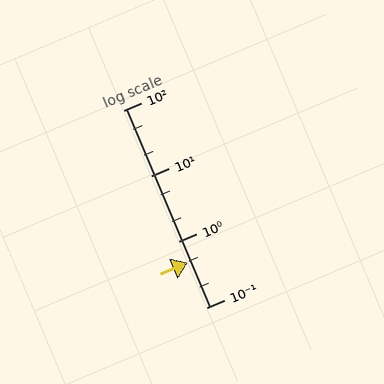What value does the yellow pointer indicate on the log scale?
The pointer indicates approximately 0.48.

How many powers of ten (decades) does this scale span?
The scale spans 3 decades, from 0.1 to 100.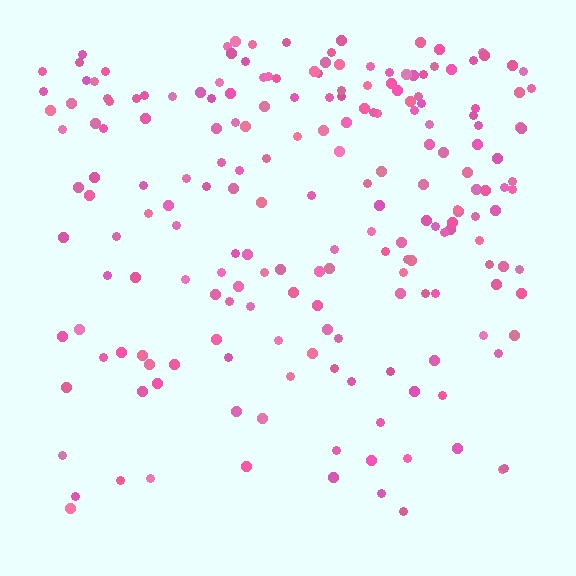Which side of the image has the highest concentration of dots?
The top.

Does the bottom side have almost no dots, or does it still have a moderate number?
Still a moderate number, just noticeably fewer than the top.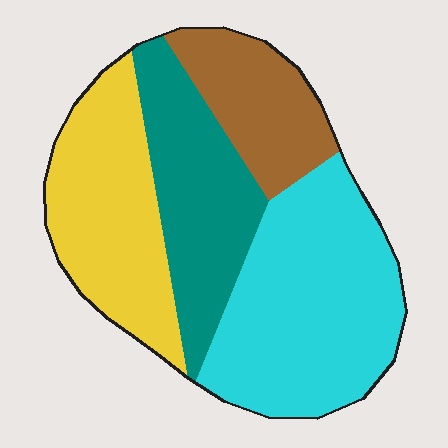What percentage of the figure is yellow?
Yellow takes up between a sixth and a third of the figure.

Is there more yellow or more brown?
Yellow.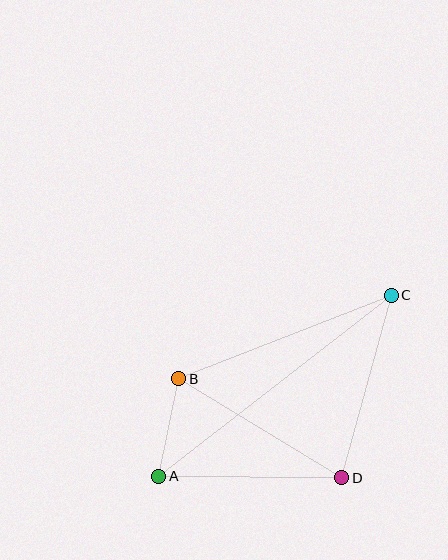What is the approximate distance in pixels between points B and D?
The distance between B and D is approximately 191 pixels.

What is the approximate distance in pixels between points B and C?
The distance between B and C is approximately 228 pixels.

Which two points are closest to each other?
Points A and B are closest to each other.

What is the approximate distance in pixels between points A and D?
The distance between A and D is approximately 183 pixels.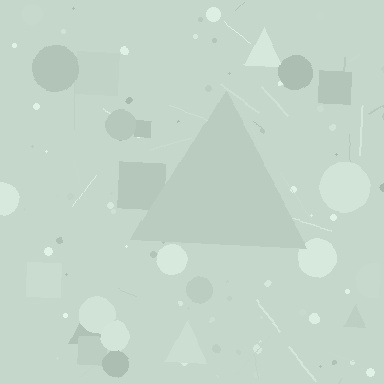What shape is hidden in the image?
A triangle is hidden in the image.